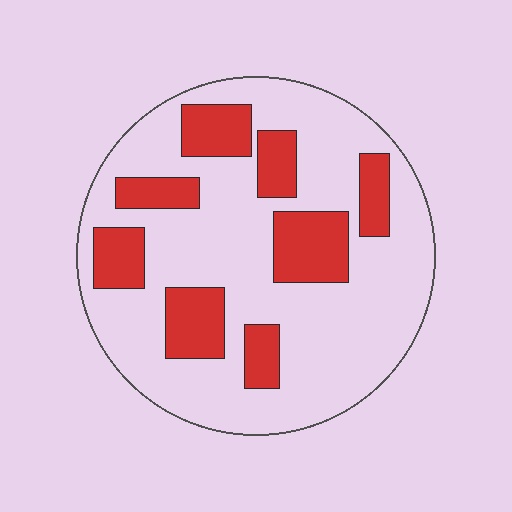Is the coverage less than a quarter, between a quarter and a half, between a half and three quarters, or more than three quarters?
Between a quarter and a half.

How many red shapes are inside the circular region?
8.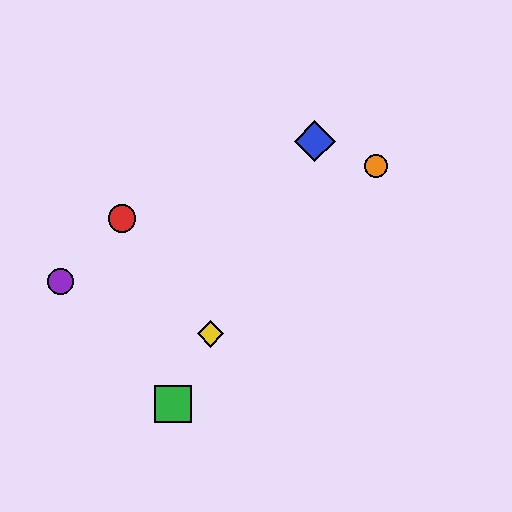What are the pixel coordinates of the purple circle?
The purple circle is at (60, 282).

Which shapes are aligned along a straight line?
The blue diamond, the green square, the yellow diamond are aligned along a straight line.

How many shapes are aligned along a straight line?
3 shapes (the blue diamond, the green square, the yellow diamond) are aligned along a straight line.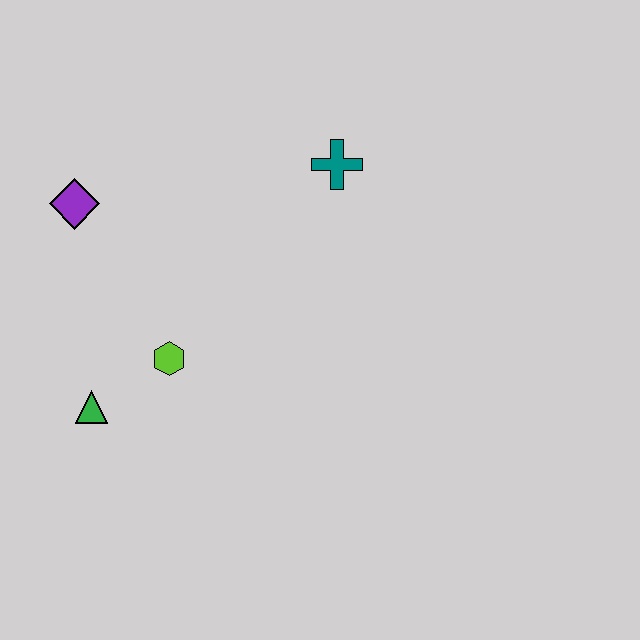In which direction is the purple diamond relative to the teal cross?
The purple diamond is to the left of the teal cross.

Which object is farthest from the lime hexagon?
The teal cross is farthest from the lime hexagon.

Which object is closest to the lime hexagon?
The green triangle is closest to the lime hexagon.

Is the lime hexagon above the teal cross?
No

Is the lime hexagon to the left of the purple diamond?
No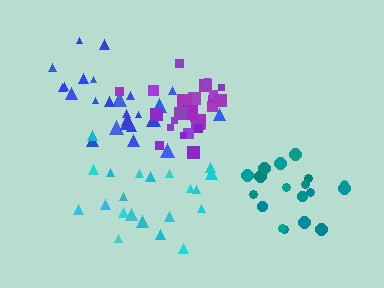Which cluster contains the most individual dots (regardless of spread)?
Blue (27).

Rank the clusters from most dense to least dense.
purple, teal, blue, cyan.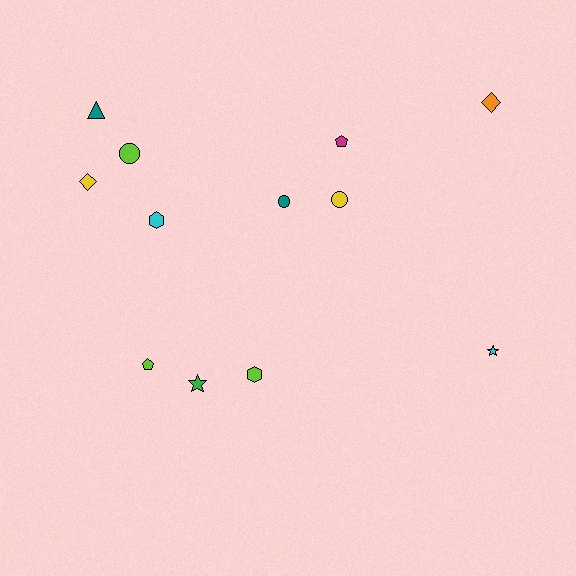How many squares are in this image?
There are no squares.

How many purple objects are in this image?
There are no purple objects.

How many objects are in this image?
There are 12 objects.